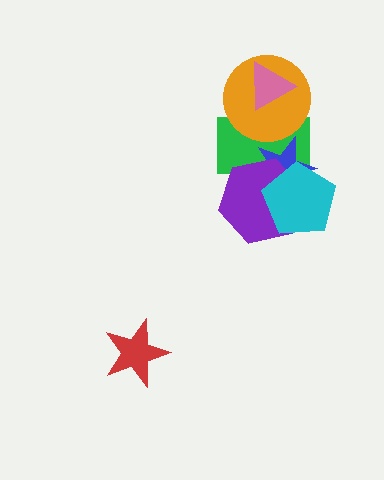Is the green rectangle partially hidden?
Yes, it is partially covered by another shape.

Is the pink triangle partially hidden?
No, no other shape covers it.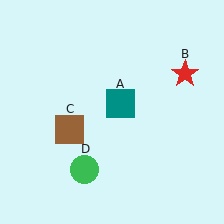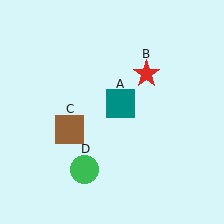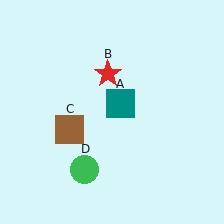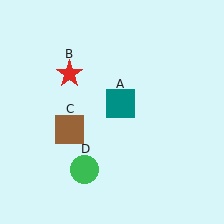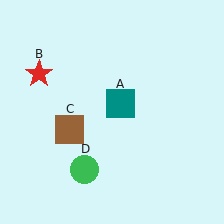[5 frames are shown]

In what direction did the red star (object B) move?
The red star (object B) moved left.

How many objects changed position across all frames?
1 object changed position: red star (object B).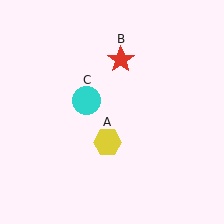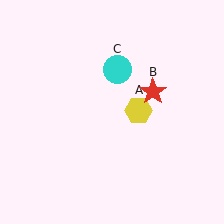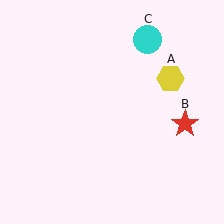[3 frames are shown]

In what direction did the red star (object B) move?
The red star (object B) moved down and to the right.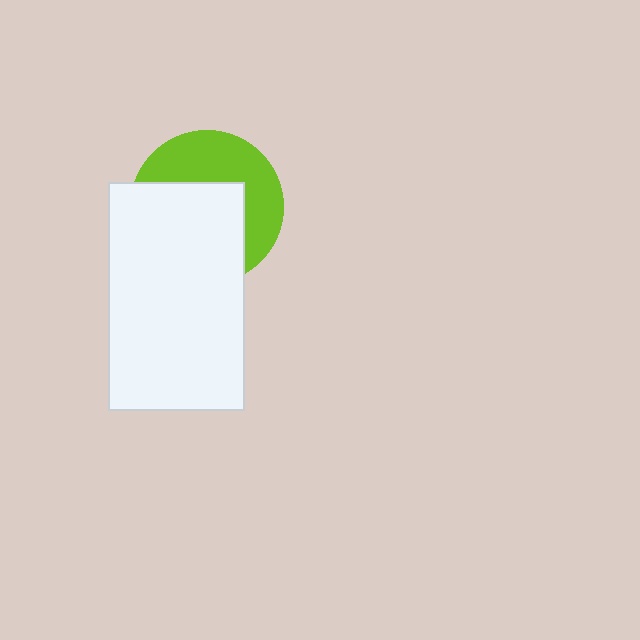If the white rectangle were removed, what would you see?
You would see the complete lime circle.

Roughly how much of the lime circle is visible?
A small part of it is visible (roughly 44%).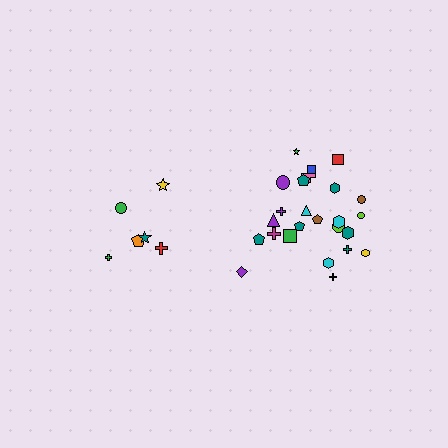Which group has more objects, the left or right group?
The right group.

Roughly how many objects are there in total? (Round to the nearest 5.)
Roughly 30 objects in total.